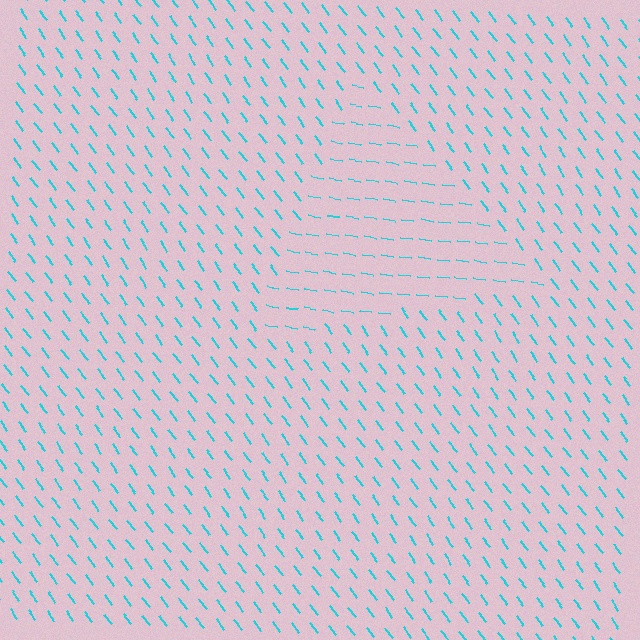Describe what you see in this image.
The image is filled with small cyan line segments. A triangle region in the image has lines oriented differently from the surrounding lines, creating a visible texture boundary.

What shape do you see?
I see a triangle.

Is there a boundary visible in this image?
Yes, there is a texture boundary formed by a change in line orientation.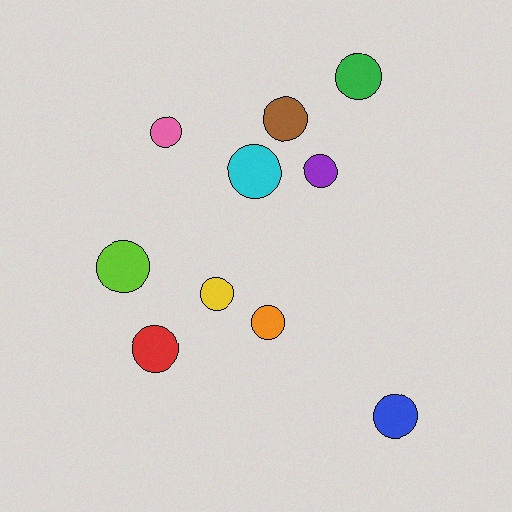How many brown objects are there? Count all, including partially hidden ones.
There is 1 brown object.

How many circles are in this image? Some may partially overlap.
There are 10 circles.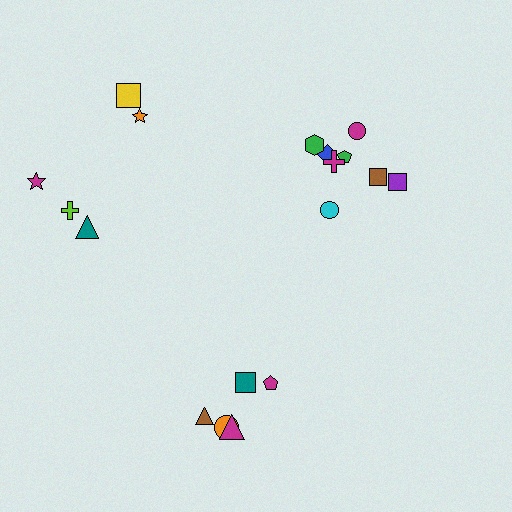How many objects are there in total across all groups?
There are 18 objects.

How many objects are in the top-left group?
There are 5 objects.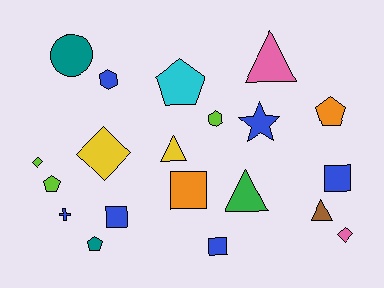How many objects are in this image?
There are 20 objects.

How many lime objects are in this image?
There are 3 lime objects.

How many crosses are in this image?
There is 1 cross.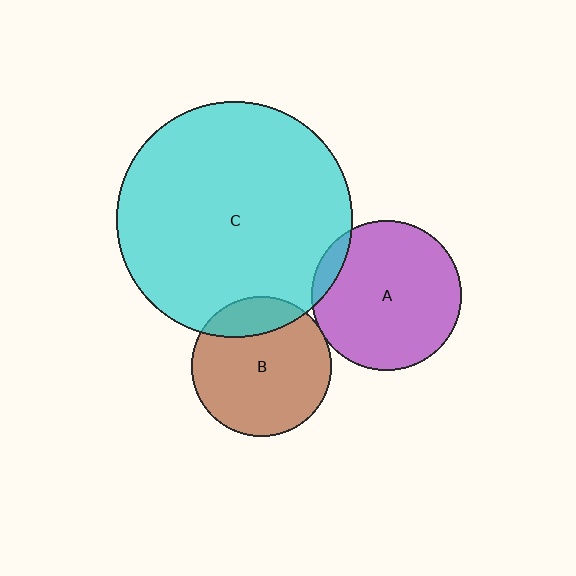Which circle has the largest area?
Circle C (cyan).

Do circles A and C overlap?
Yes.